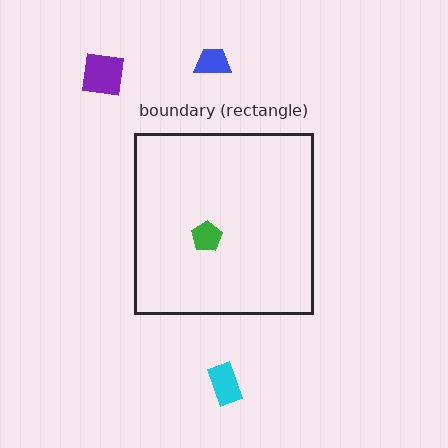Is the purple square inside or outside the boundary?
Outside.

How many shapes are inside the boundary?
1 inside, 3 outside.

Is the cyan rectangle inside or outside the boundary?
Outside.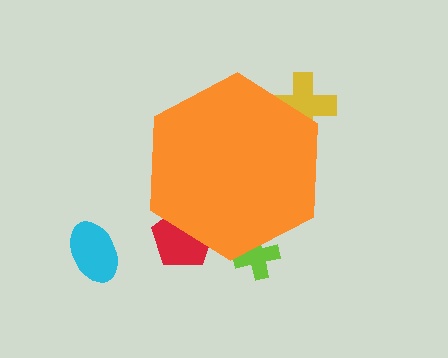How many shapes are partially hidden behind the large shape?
3 shapes are partially hidden.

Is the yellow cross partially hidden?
Yes, the yellow cross is partially hidden behind the orange hexagon.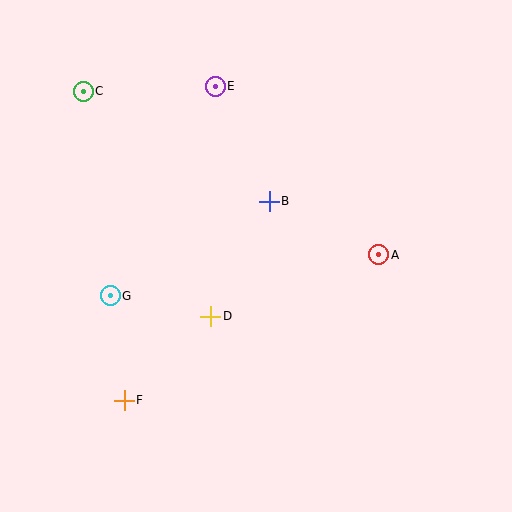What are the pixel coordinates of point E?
Point E is at (215, 86).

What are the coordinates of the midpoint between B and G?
The midpoint between B and G is at (190, 248).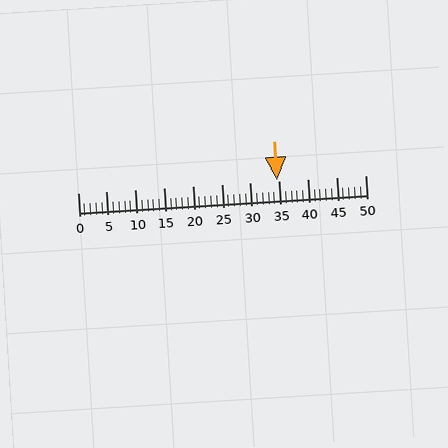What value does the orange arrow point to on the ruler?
The orange arrow points to approximately 35.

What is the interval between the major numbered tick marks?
The major tick marks are spaced 5 units apart.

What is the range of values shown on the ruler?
The ruler shows values from 0 to 50.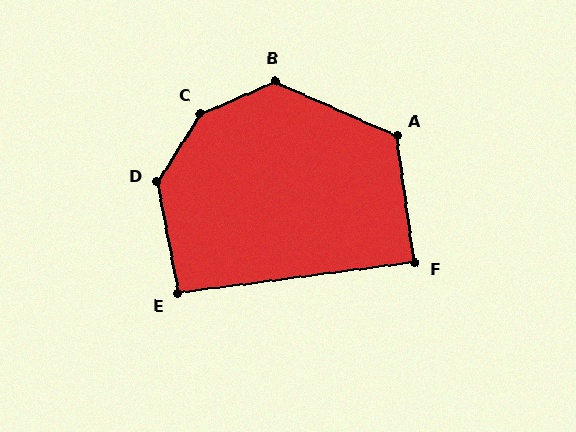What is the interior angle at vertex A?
Approximately 122 degrees (obtuse).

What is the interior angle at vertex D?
Approximately 138 degrees (obtuse).